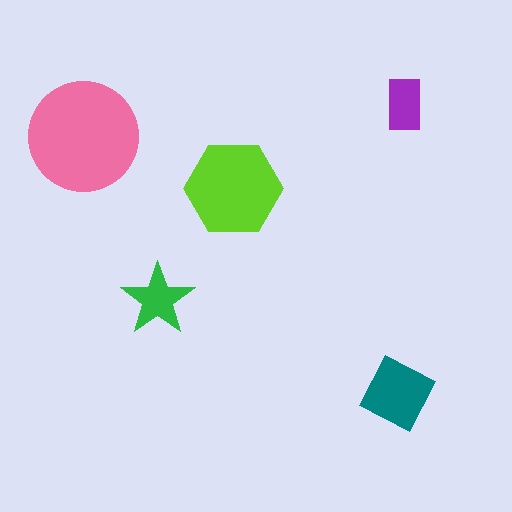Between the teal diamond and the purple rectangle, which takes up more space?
The teal diamond.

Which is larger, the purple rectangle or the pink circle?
The pink circle.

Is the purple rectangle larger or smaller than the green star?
Smaller.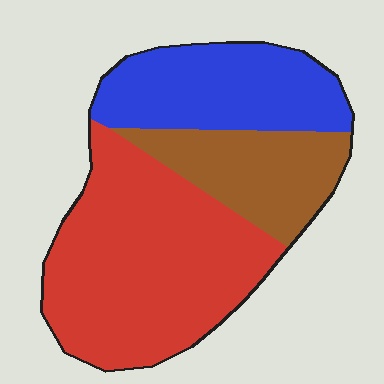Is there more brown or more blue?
Blue.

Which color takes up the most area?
Red, at roughly 50%.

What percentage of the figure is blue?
Blue covers around 25% of the figure.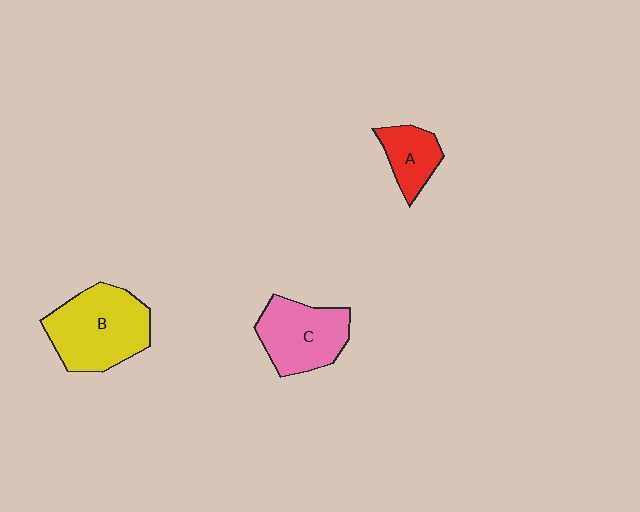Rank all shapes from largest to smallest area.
From largest to smallest: B (yellow), C (pink), A (red).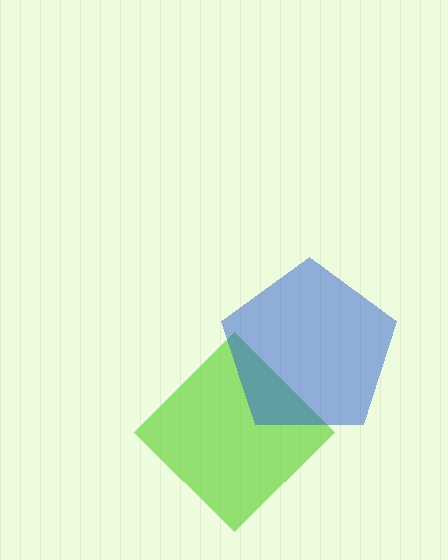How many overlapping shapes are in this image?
There are 2 overlapping shapes in the image.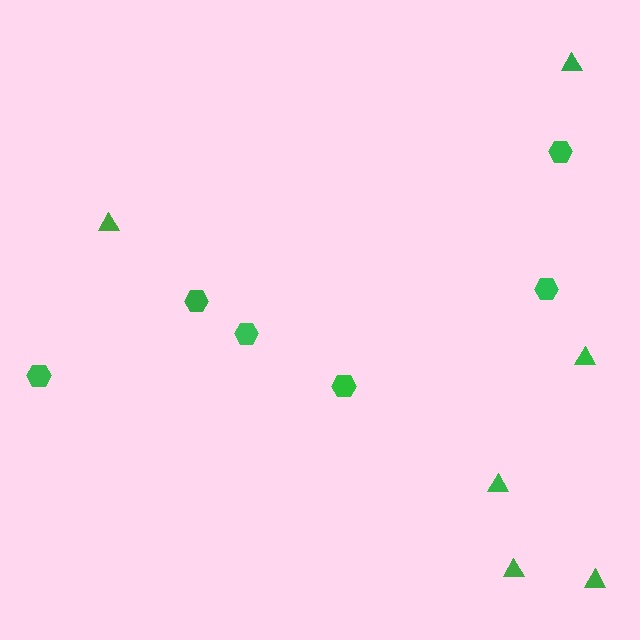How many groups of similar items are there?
There are 2 groups: one group of triangles (6) and one group of hexagons (6).